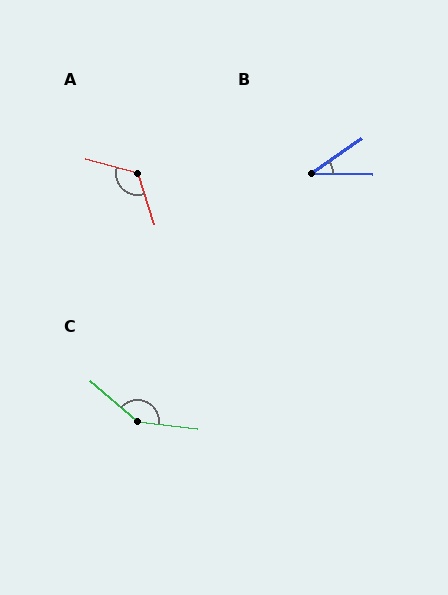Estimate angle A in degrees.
Approximately 124 degrees.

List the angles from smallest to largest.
B (35°), A (124°), C (147°).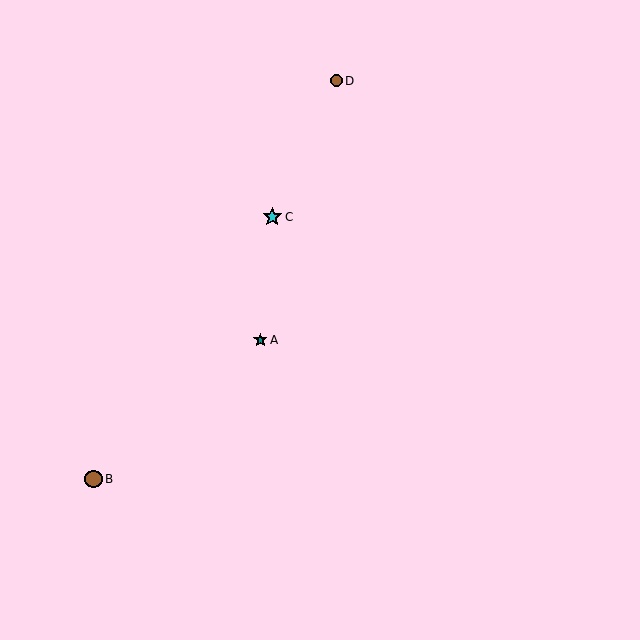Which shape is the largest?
The cyan star (labeled C) is the largest.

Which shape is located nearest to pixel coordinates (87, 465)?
The brown circle (labeled B) at (94, 479) is nearest to that location.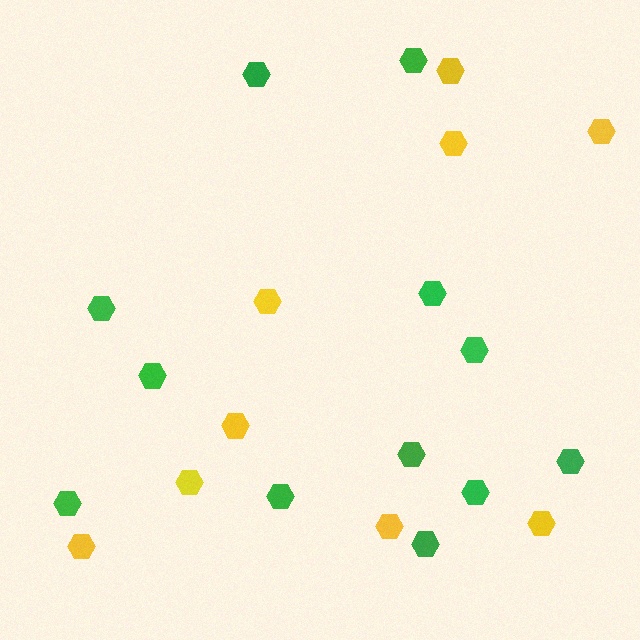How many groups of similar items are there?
There are 2 groups: one group of yellow hexagons (9) and one group of green hexagons (12).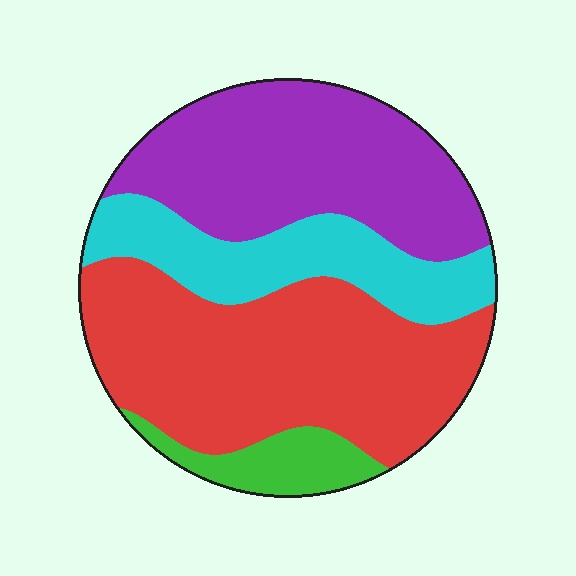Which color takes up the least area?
Green, at roughly 10%.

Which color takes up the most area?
Red, at roughly 40%.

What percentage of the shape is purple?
Purple takes up about one third (1/3) of the shape.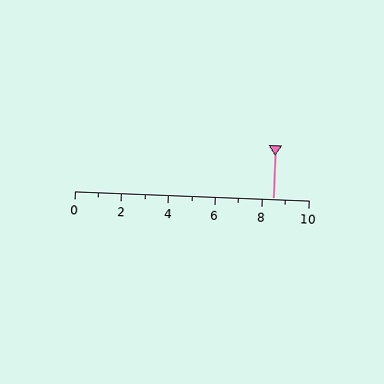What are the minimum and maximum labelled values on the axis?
The axis runs from 0 to 10.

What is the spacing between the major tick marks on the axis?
The major ticks are spaced 2 apart.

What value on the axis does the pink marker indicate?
The marker indicates approximately 8.5.